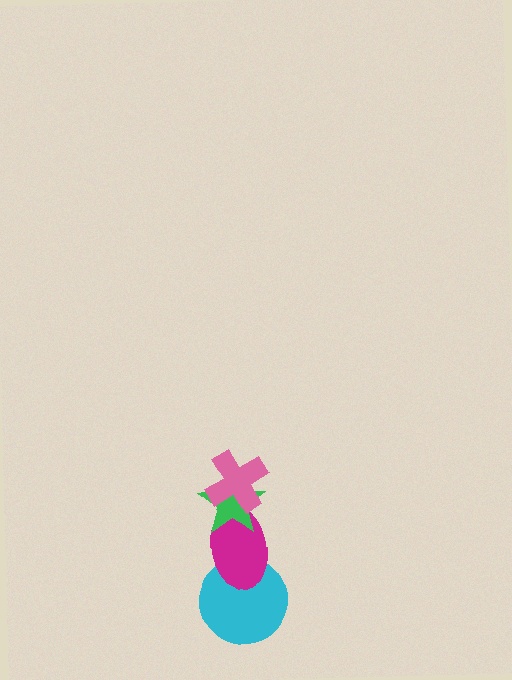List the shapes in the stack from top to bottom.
From top to bottom: the pink cross, the green star, the magenta ellipse, the cyan circle.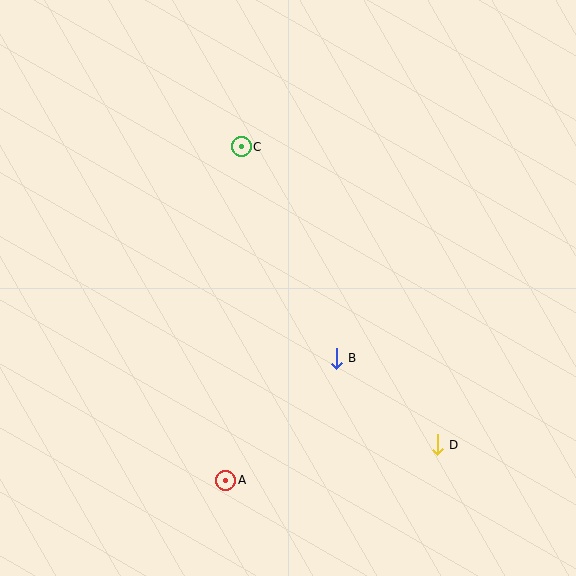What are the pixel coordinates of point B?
Point B is at (336, 358).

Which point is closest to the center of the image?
Point B at (336, 358) is closest to the center.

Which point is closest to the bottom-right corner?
Point D is closest to the bottom-right corner.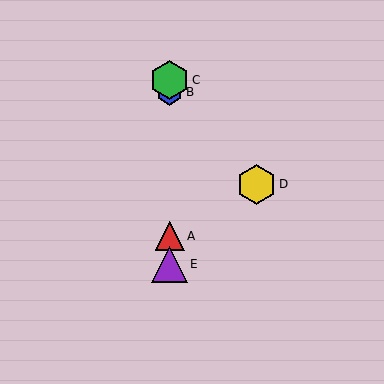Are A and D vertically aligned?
No, A is at x≈170 and D is at x≈257.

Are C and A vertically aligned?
Yes, both are at x≈170.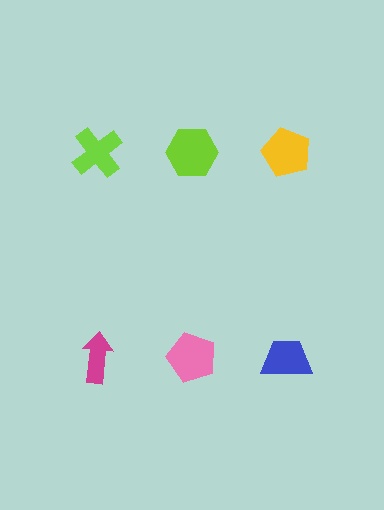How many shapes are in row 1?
3 shapes.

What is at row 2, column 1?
A magenta arrow.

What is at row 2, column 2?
A pink pentagon.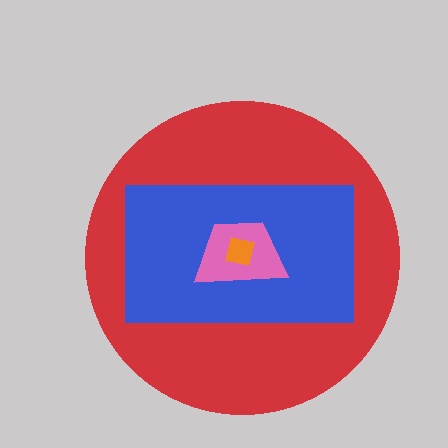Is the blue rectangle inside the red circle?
Yes.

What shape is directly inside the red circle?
The blue rectangle.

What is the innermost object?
The orange square.